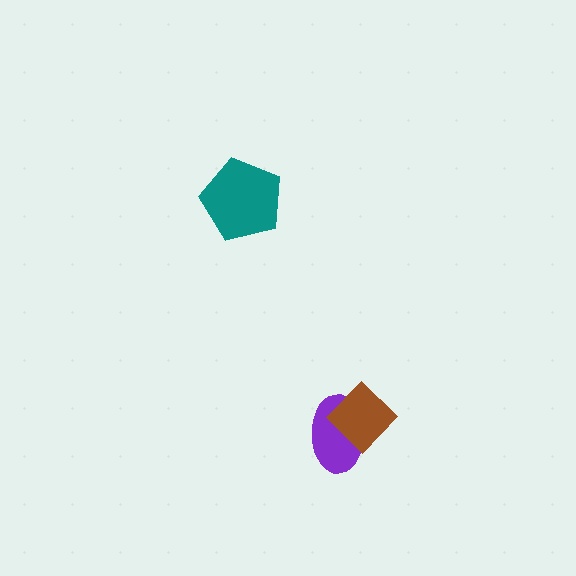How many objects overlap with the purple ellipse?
1 object overlaps with the purple ellipse.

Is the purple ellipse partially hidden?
Yes, it is partially covered by another shape.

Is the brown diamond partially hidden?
No, no other shape covers it.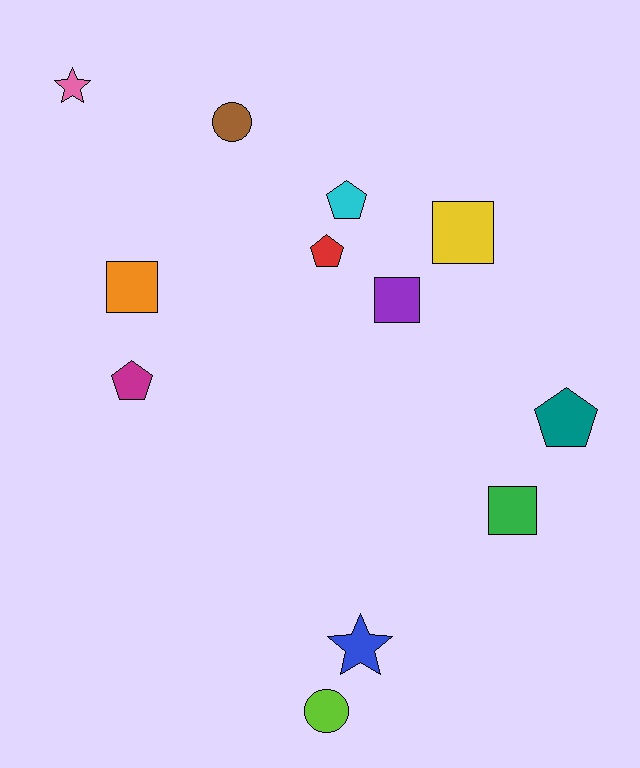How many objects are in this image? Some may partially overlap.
There are 12 objects.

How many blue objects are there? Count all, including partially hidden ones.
There is 1 blue object.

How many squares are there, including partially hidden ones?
There are 4 squares.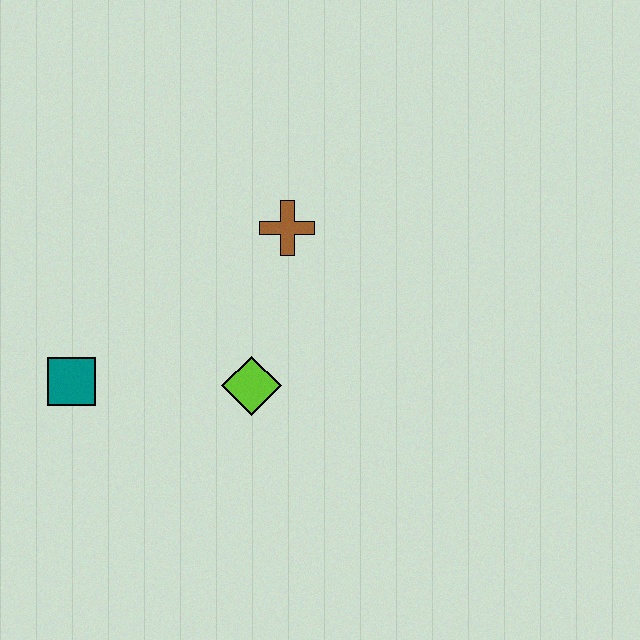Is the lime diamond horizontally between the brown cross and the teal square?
Yes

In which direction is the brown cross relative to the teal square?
The brown cross is to the right of the teal square.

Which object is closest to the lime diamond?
The brown cross is closest to the lime diamond.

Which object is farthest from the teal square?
The brown cross is farthest from the teal square.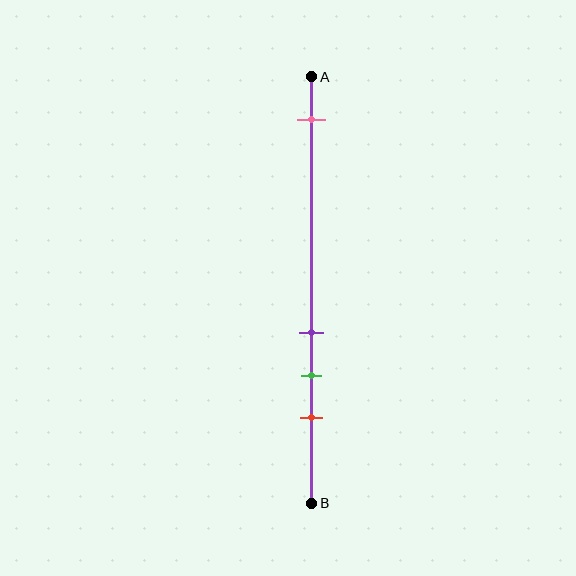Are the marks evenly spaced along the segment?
No, the marks are not evenly spaced.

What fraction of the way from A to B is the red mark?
The red mark is approximately 80% (0.8) of the way from A to B.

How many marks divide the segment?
There are 4 marks dividing the segment.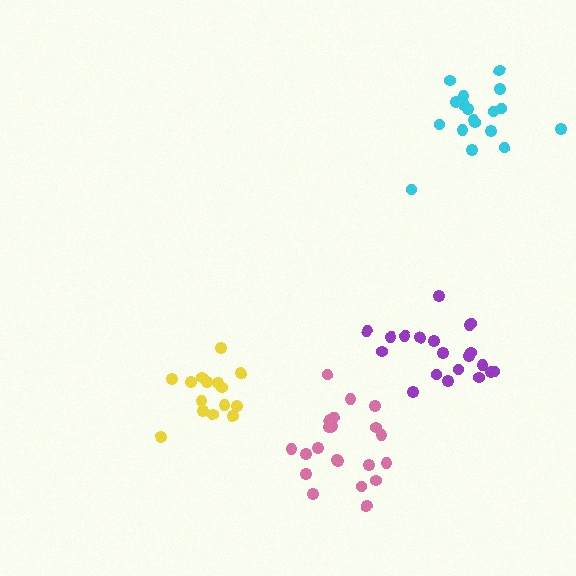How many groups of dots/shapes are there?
There are 4 groups.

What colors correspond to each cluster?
The clusters are colored: purple, yellow, cyan, pink.